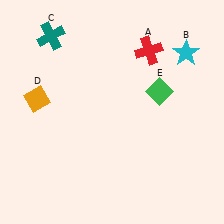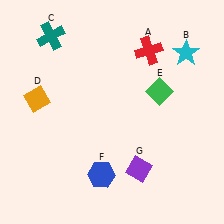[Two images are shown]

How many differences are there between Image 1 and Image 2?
There are 2 differences between the two images.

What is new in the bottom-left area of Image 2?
A blue hexagon (F) was added in the bottom-left area of Image 2.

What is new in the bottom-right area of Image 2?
A purple diamond (G) was added in the bottom-right area of Image 2.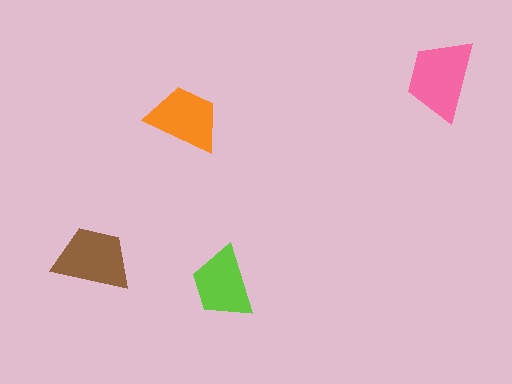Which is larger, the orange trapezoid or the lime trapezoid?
The orange one.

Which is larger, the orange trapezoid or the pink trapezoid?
The pink one.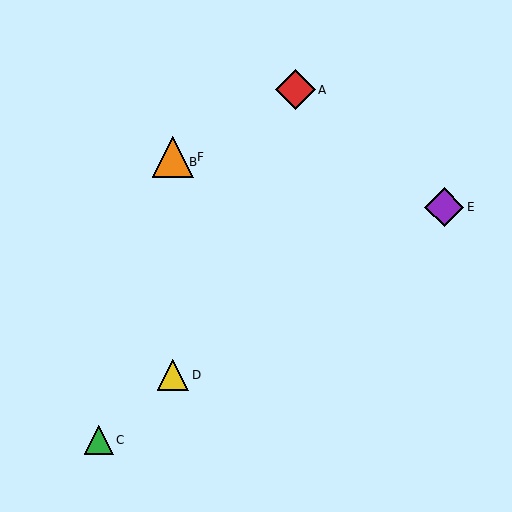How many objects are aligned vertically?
3 objects (B, D, F) are aligned vertically.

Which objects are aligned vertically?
Objects B, D, F are aligned vertically.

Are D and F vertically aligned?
Yes, both are at x≈173.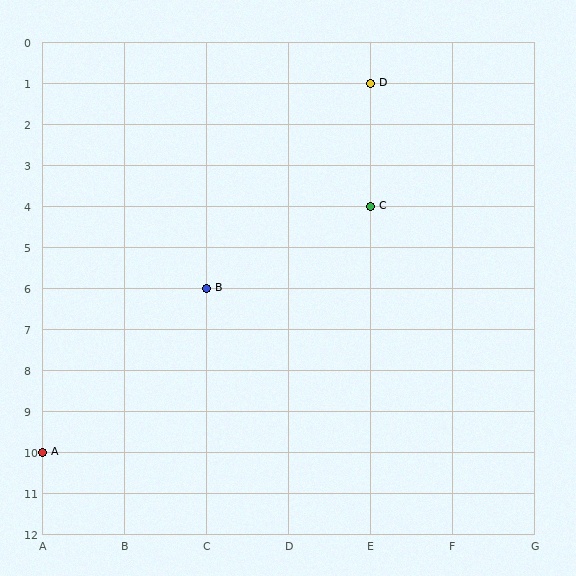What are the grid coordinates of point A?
Point A is at grid coordinates (A, 10).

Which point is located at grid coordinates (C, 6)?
Point B is at (C, 6).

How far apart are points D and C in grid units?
Points D and C are 3 rows apart.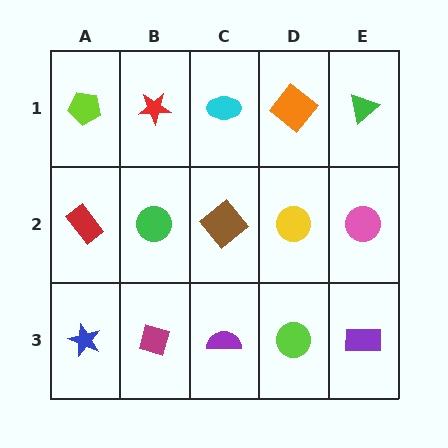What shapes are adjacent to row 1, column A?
A red rectangle (row 2, column A), a red star (row 1, column B).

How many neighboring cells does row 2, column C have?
4.